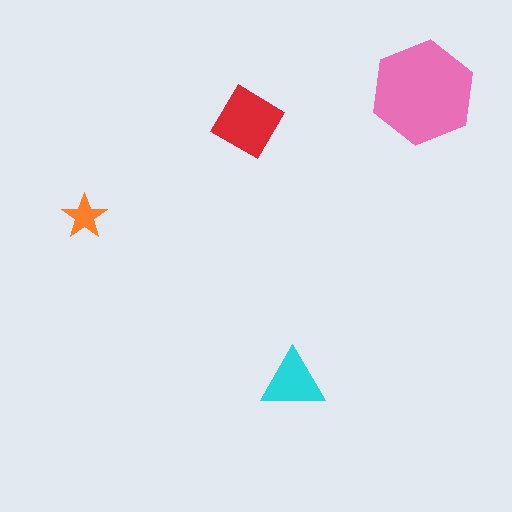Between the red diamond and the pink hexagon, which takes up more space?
The pink hexagon.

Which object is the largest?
The pink hexagon.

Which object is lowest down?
The cyan triangle is bottommost.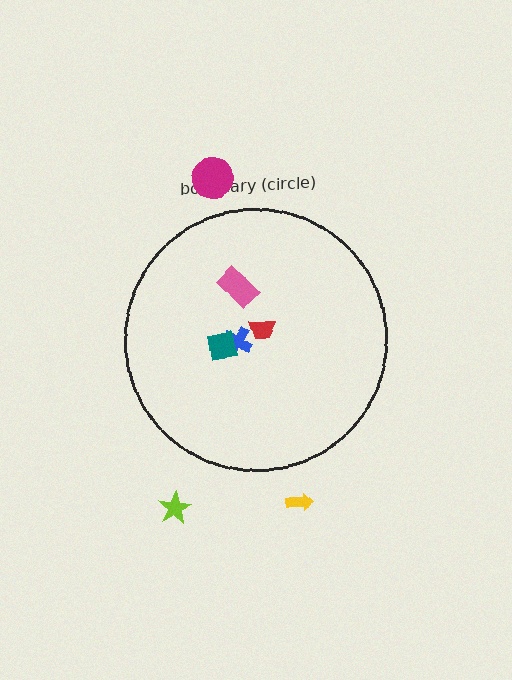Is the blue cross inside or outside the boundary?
Inside.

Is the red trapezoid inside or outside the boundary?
Inside.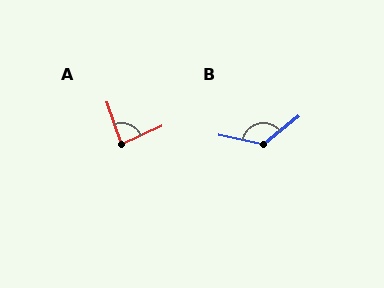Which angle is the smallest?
A, at approximately 85 degrees.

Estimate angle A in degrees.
Approximately 85 degrees.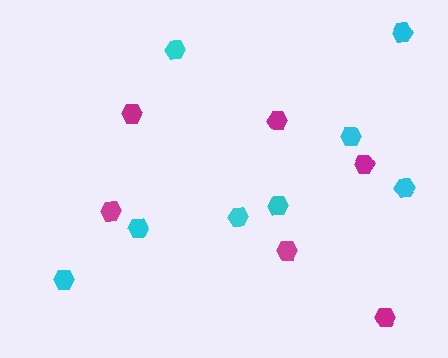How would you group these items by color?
There are 2 groups: one group of cyan hexagons (8) and one group of magenta hexagons (6).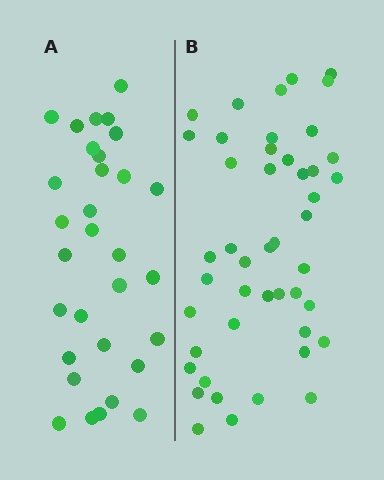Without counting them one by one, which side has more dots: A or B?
Region B (the right region) has more dots.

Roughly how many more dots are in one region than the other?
Region B has approximately 15 more dots than region A.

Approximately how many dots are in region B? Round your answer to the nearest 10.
About 50 dots. (The exact count is 46, which rounds to 50.)